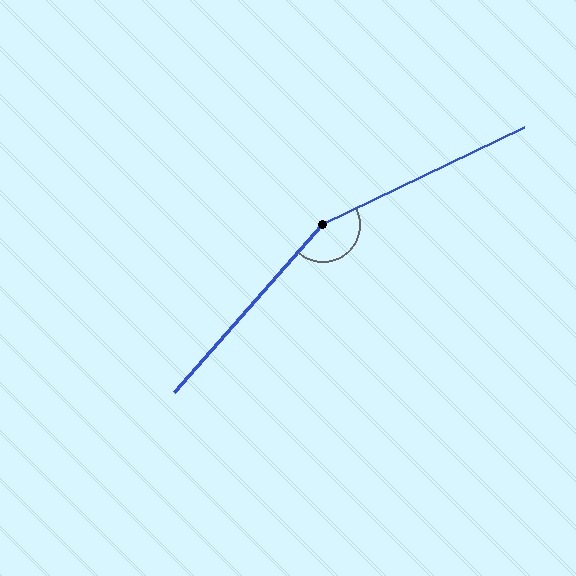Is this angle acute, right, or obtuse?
It is obtuse.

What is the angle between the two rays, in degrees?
Approximately 157 degrees.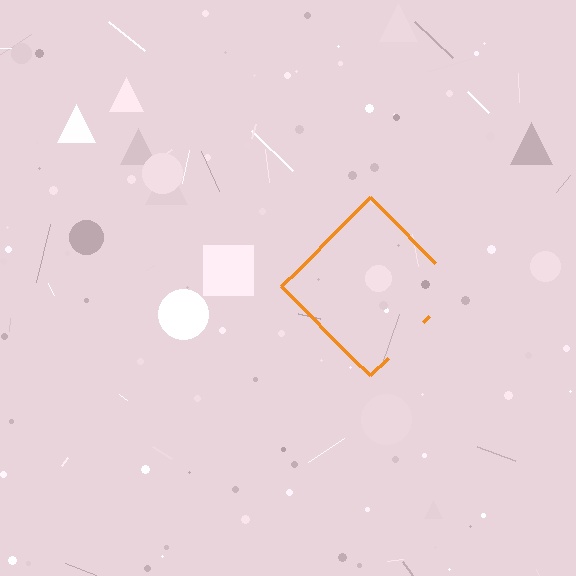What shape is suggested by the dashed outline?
The dashed outline suggests a diamond.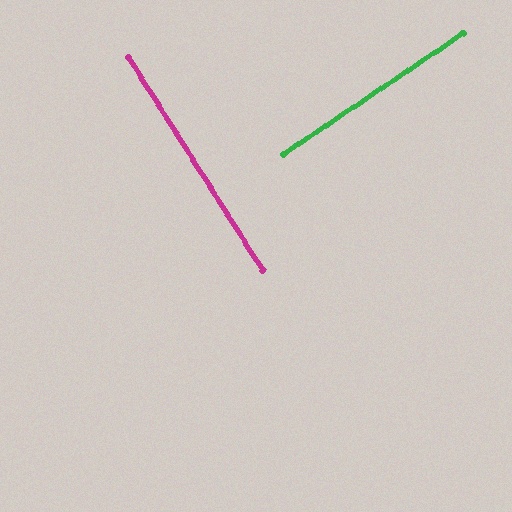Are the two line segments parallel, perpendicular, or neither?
Perpendicular — they meet at approximately 88°.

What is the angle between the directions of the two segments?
Approximately 88 degrees.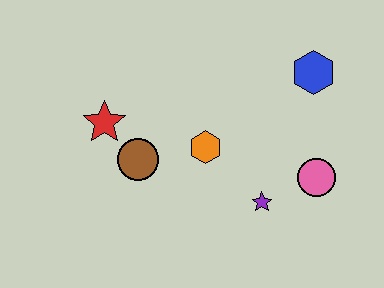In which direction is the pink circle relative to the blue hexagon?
The pink circle is below the blue hexagon.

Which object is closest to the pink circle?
The purple star is closest to the pink circle.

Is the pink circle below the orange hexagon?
Yes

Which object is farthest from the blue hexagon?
The red star is farthest from the blue hexagon.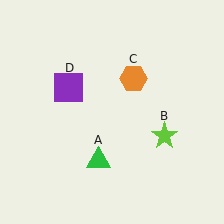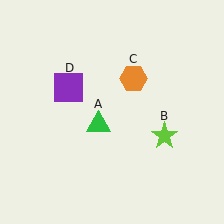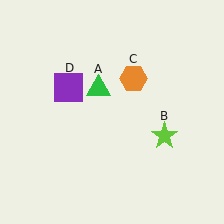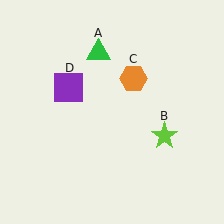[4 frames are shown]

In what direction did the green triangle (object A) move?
The green triangle (object A) moved up.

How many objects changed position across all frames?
1 object changed position: green triangle (object A).